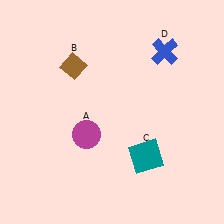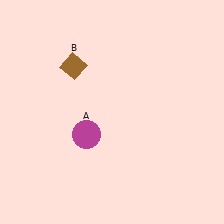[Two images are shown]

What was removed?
The teal square (C), the blue cross (D) were removed in Image 2.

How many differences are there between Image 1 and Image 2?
There are 2 differences between the two images.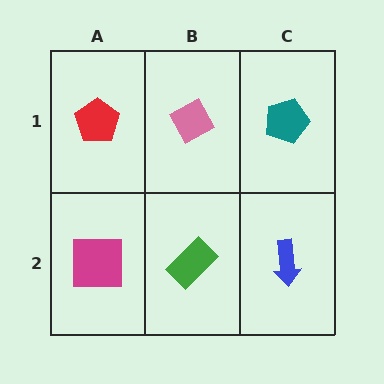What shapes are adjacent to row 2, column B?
A pink diamond (row 1, column B), a magenta square (row 2, column A), a blue arrow (row 2, column C).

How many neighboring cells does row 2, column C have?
2.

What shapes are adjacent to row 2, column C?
A teal pentagon (row 1, column C), a green rectangle (row 2, column B).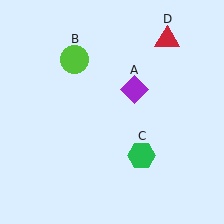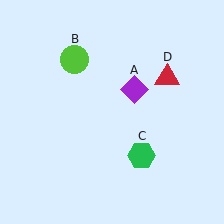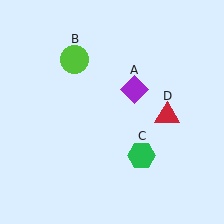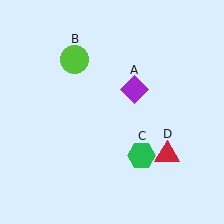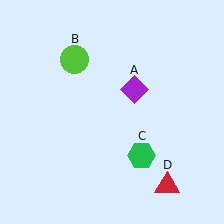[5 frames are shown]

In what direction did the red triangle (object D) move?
The red triangle (object D) moved down.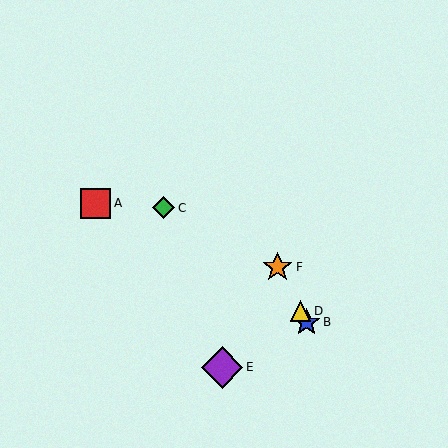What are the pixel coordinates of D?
Object D is at (300, 311).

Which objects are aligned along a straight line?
Objects B, D, F are aligned along a straight line.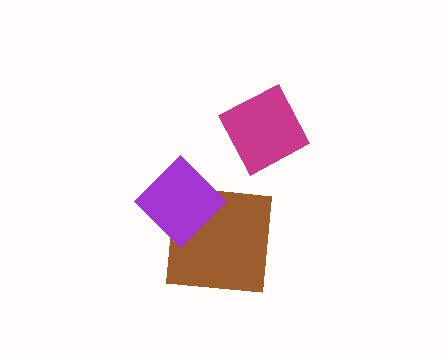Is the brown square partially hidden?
Yes, it is partially covered by another shape.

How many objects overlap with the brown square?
1 object overlaps with the brown square.